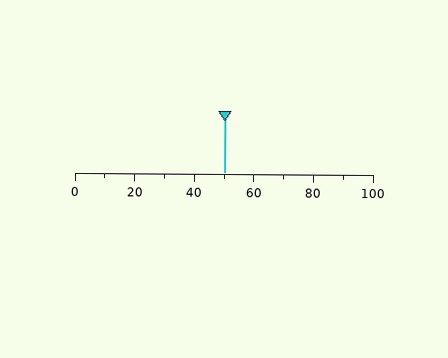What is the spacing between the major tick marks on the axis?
The major ticks are spaced 20 apart.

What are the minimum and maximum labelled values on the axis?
The axis runs from 0 to 100.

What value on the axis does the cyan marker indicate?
The marker indicates approximately 50.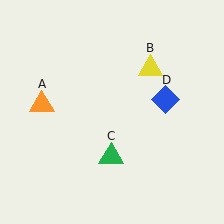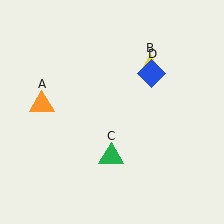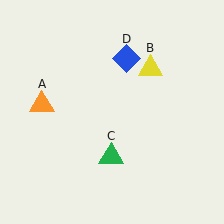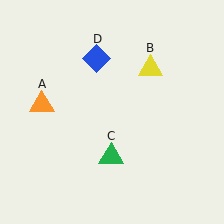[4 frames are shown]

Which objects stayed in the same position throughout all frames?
Orange triangle (object A) and yellow triangle (object B) and green triangle (object C) remained stationary.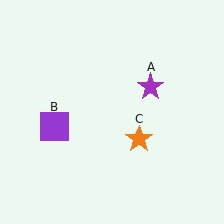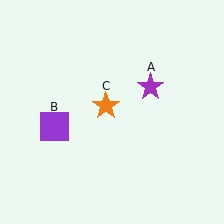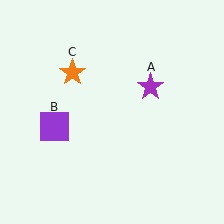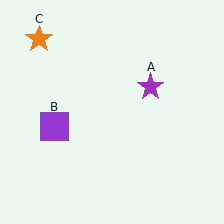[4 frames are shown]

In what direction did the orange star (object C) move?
The orange star (object C) moved up and to the left.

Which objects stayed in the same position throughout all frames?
Purple star (object A) and purple square (object B) remained stationary.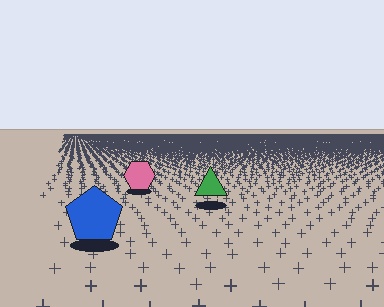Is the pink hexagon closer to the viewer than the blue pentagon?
No. The blue pentagon is closer — you can tell from the texture gradient: the ground texture is coarser near it.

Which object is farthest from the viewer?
The pink hexagon is farthest from the viewer. It appears smaller and the ground texture around it is denser.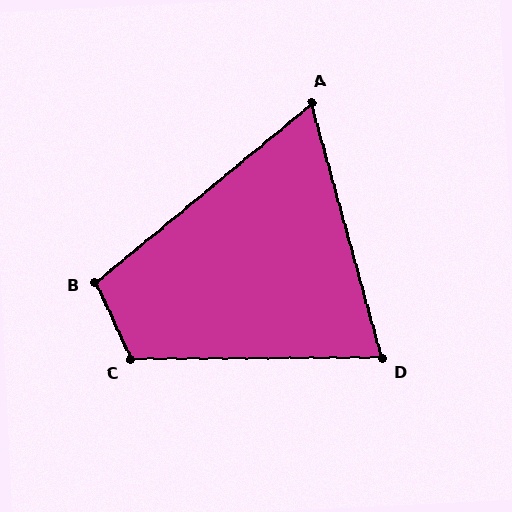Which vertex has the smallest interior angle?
A, at approximately 66 degrees.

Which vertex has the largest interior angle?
C, at approximately 114 degrees.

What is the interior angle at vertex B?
Approximately 105 degrees (obtuse).